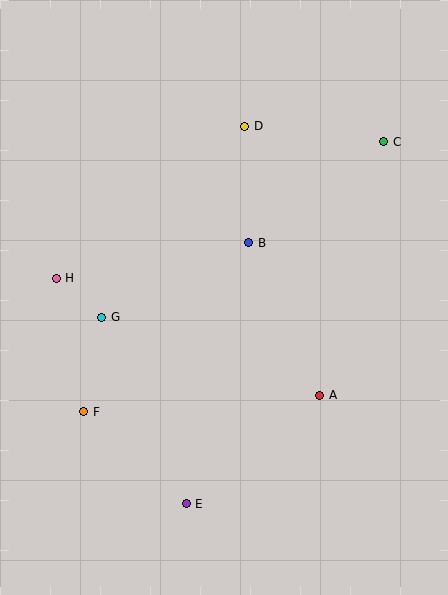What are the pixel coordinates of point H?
Point H is at (56, 278).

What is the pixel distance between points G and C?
The distance between G and C is 332 pixels.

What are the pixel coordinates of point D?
Point D is at (245, 126).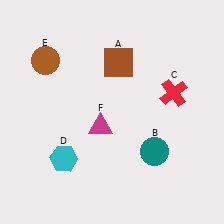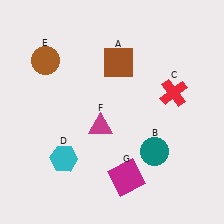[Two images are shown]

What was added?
A magenta square (G) was added in Image 2.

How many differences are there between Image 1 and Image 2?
There is 1 difference between the two images.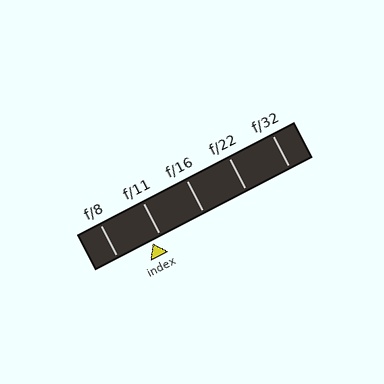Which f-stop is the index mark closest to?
The index mark is closest to f/11.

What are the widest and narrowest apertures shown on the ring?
The widest aperture shown is f/8 and the narrowest is f/32.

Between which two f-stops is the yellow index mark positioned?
The index mark is between f/8 and f/11.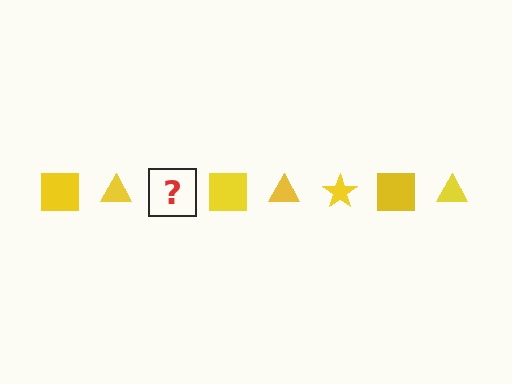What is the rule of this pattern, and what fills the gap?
The rule is that the pattern cycles through square, triangle, star shapes in yellow. The gap should be filled with a yellow star.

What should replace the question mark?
The question mark should be replaced with a yellow star.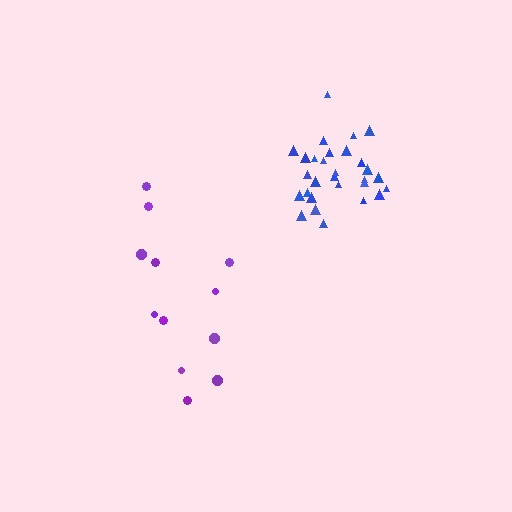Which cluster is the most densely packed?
Blue.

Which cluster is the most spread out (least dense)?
Purple.